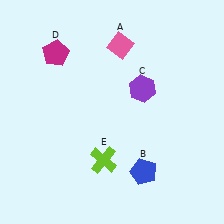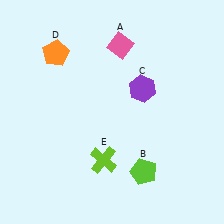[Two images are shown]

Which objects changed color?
B changed from blue to lime. D changed from magenta to orange.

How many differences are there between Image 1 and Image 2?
There are 2 differences between the two images.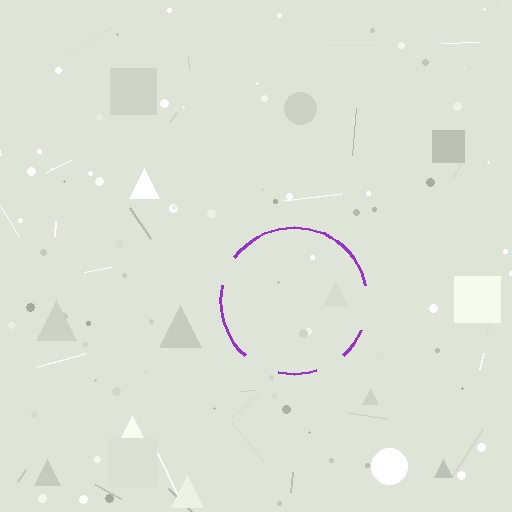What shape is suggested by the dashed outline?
The dashed outline suggests a circle.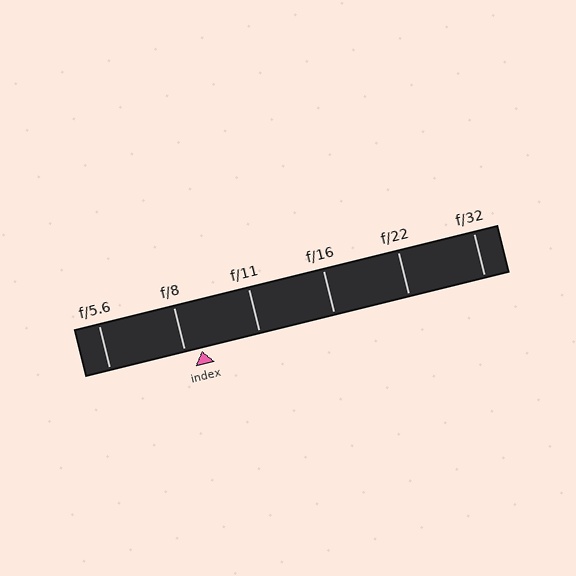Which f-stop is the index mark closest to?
The index mark is closest to f/8.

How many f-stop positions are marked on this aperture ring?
There are 6 f-stop positions marked.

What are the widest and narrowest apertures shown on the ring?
The widest aperture shown is f/5.6 and the narrowest is f/32.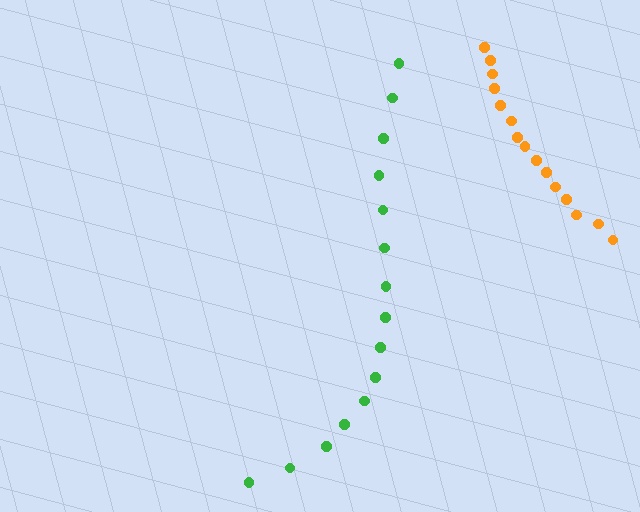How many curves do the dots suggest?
There are 2 distinct paths.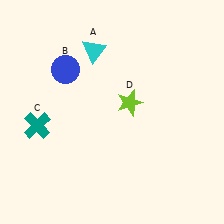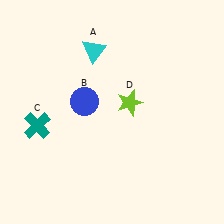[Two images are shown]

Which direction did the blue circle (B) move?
The blue circle (B) moved down.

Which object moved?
The blue circle (B) moved down.